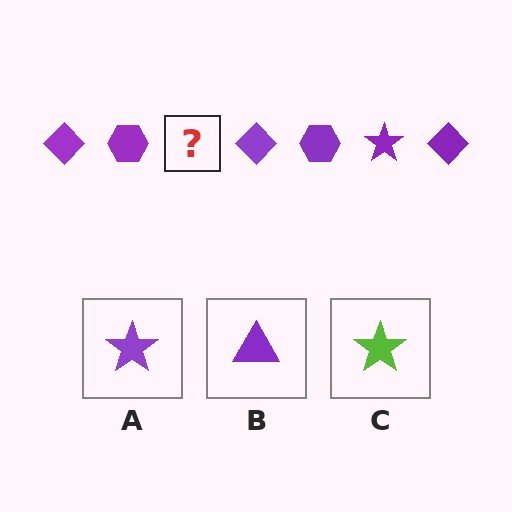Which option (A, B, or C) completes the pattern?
A.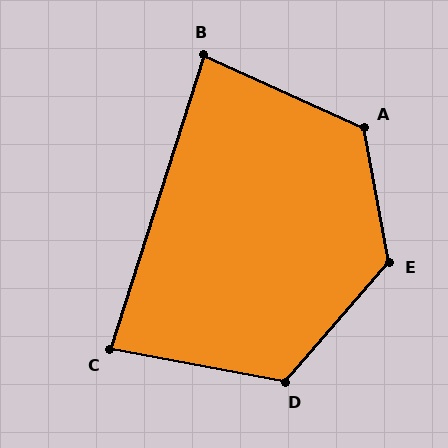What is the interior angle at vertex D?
Approximately 120 degrees (obtuse).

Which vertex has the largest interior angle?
E, at approximately 128 degrees.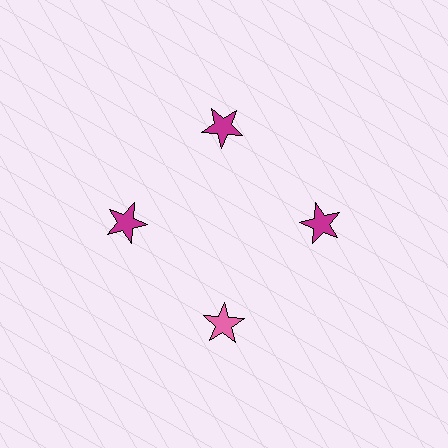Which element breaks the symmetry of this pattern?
The pink star at roughly the 6 o'clock position breaks the symmetry. All other shapes are magenta stars.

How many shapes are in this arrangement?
There are 4 shapes arranged in a ring pattern.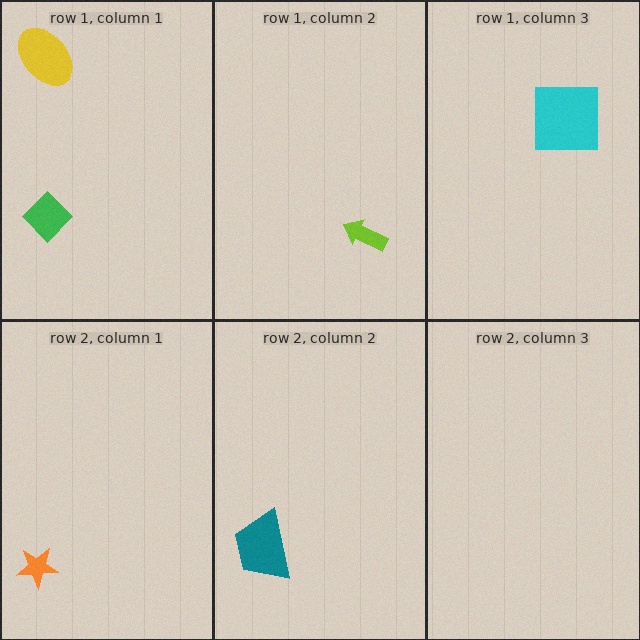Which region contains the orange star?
The row 2, column 1 region.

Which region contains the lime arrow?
The row 1, column 2 region.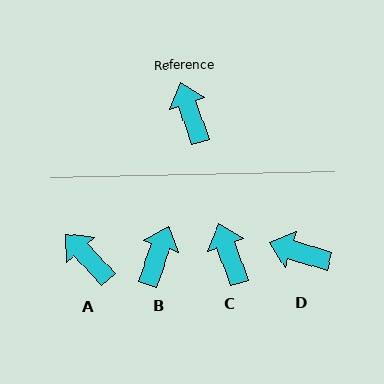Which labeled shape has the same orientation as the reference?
C.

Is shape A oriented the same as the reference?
No, it is off by about 24 degrees.